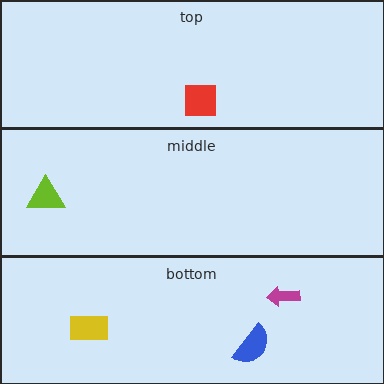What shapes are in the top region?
The red square.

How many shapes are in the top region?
1.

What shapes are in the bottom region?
The blue semicircle, the yellow rectangle, the magenta arrow.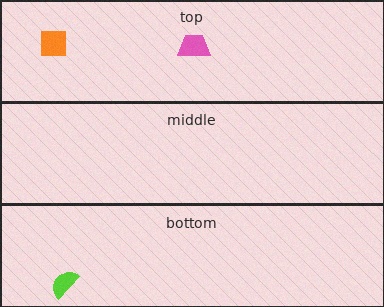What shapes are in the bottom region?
The lime semicircle.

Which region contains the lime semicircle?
The bottom region.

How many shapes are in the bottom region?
1.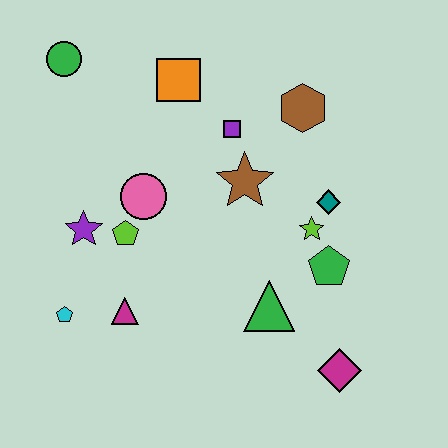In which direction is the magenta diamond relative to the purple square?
The magenta diamond is below the purple square.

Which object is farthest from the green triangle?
The green circle is farthest from the green triangle.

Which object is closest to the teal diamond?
The lime star is closest to the teal diamond.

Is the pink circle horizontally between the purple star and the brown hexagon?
Yes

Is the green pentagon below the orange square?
Yes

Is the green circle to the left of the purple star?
Yes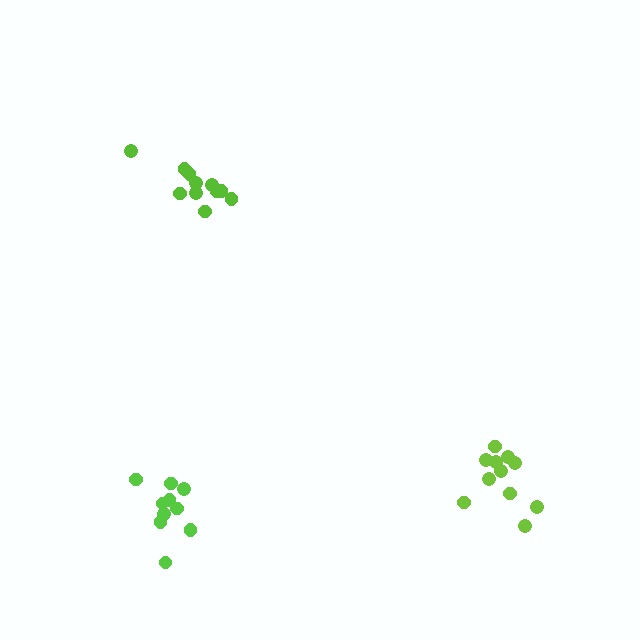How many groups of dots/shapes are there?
There are 3 groups.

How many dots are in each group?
Group 1: 10 dots, Group 2: 11 dots, Group 3: 11 dots (32 total).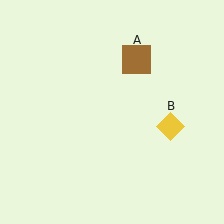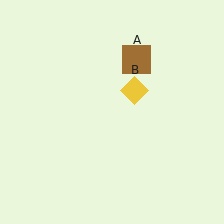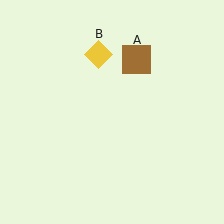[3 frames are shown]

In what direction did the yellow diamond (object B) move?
The yellow diamond (object B) moved up and to the left.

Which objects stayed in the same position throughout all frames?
Brown square (object A) remained stationary.